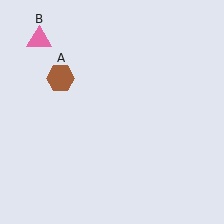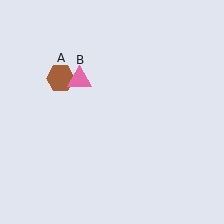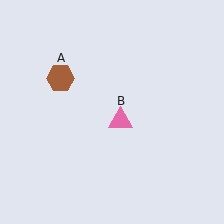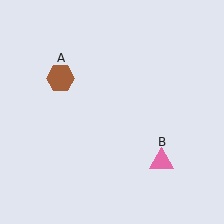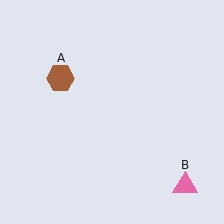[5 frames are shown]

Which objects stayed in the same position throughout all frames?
Brown hexagon (object A) remained stationary.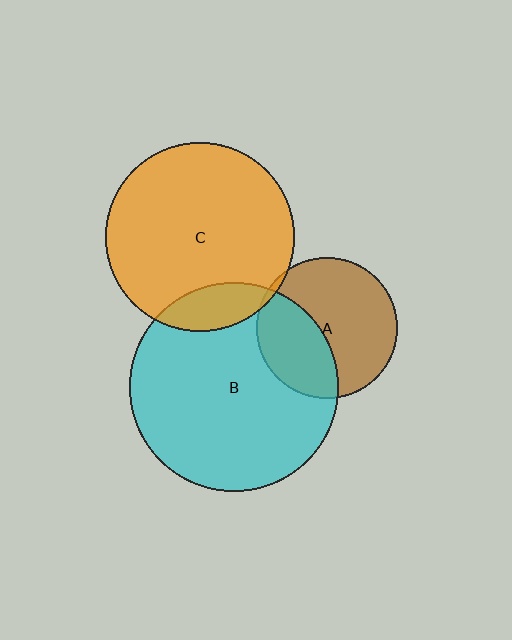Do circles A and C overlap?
Yes.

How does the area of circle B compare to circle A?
Approximately 2.2 times.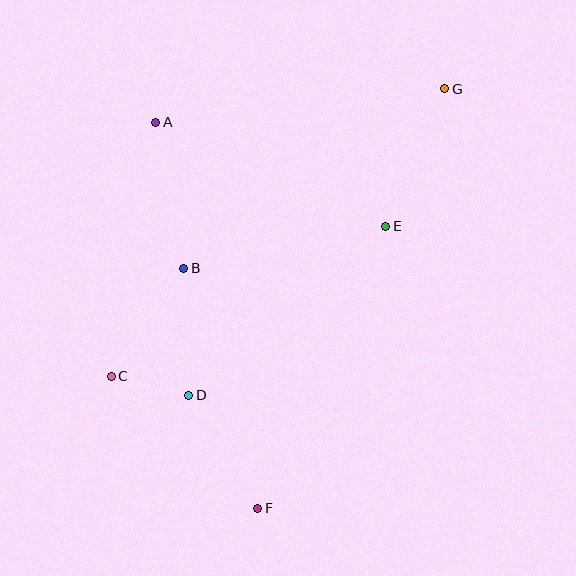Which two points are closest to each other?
Points C and D are closest to each other.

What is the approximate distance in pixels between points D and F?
The distance between D and F is approximately 132 pixels.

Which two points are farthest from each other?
Points F and G are farthest from each other.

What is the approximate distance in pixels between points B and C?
The distance between B and C is approximately 130 pixels.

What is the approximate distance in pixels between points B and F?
The distance between B and F is approximately 251 pixels.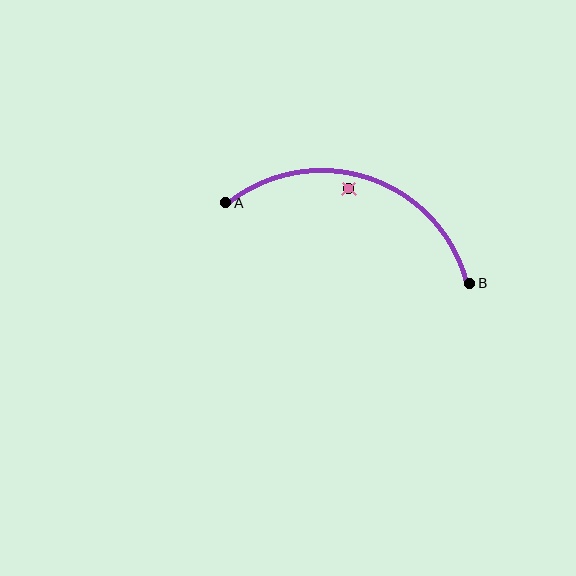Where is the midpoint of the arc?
The arc midpoint is the point on the curve farthest from the straight line joining A and B. It sits above that line.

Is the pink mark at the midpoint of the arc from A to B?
No — the pink mark does not lie on the arc at all. It sits slightly inside the curve.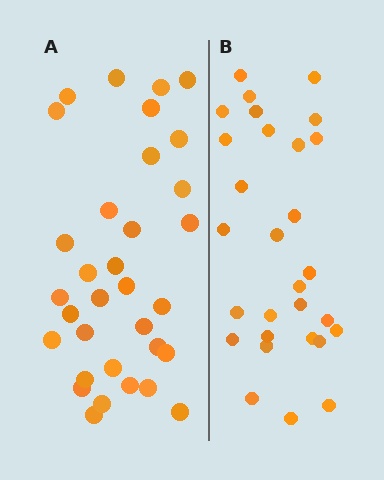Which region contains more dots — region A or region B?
Region A (the left region) has more dots.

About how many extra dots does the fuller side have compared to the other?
Region A has about 4 more dots than region B.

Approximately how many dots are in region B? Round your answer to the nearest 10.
About 30 dots. (The exact count is 29, which rounds to 30.)